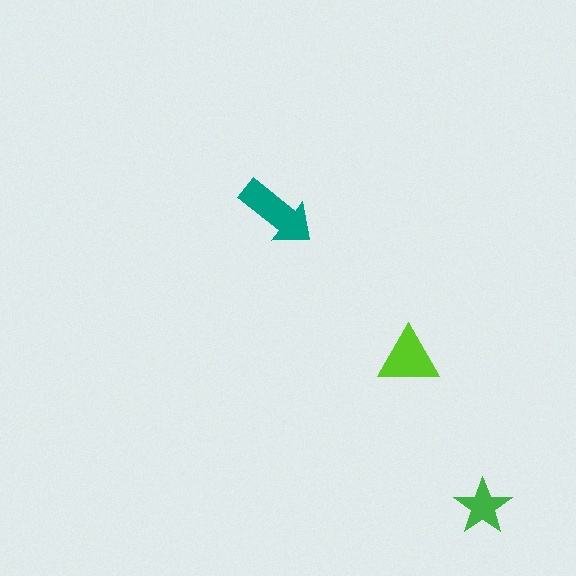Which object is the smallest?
The green star.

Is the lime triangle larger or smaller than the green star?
Larger.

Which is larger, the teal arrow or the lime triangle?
The teal arrow.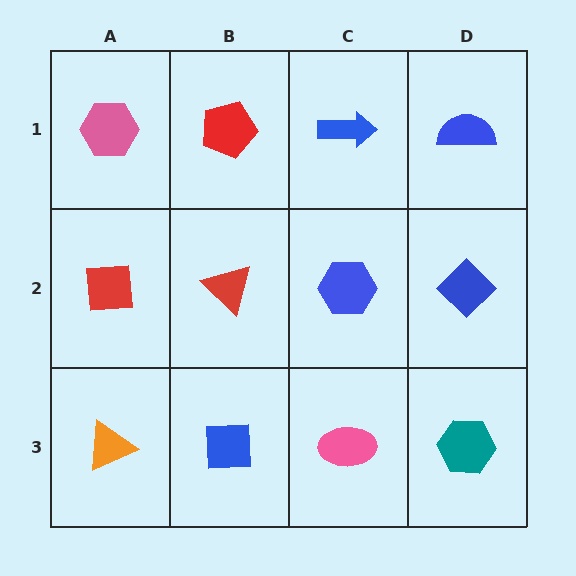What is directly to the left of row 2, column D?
A blue hexagon.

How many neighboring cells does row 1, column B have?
3.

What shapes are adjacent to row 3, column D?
A blue diamond (row 2, column D), a pink ellipse (row 3, column C).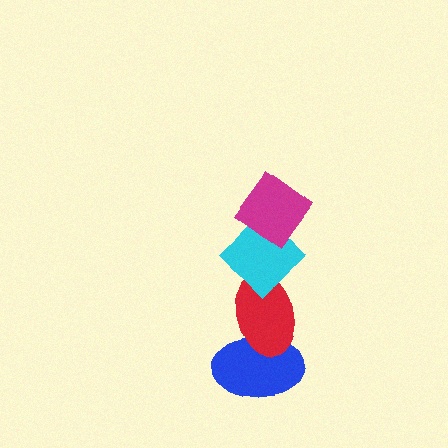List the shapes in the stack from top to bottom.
From top to bottom: the magenta diamond, the cyan diamond, the red ellipse, the blue ellipse.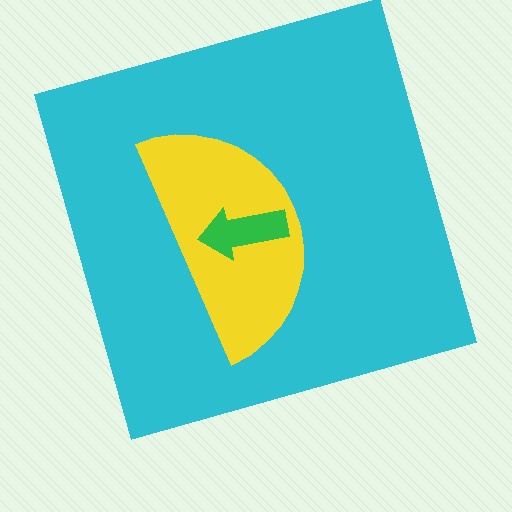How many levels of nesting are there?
3.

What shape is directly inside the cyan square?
The yellow semicircle.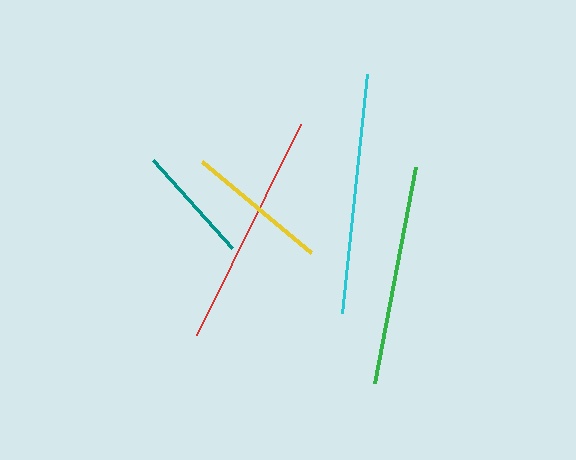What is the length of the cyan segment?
The cyan segment is approximately 241 pixels long.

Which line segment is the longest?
The cyan line is the longest at approximately 241 pixels.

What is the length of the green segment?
The green segment is approximately 219 pixels long.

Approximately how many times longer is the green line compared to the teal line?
The green line is approximately 1.9 times the length of the teal line.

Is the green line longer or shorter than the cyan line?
The cyan line is longer than the green line.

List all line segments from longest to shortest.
From longest to shortest: cyan, red, green, yellow, teal.